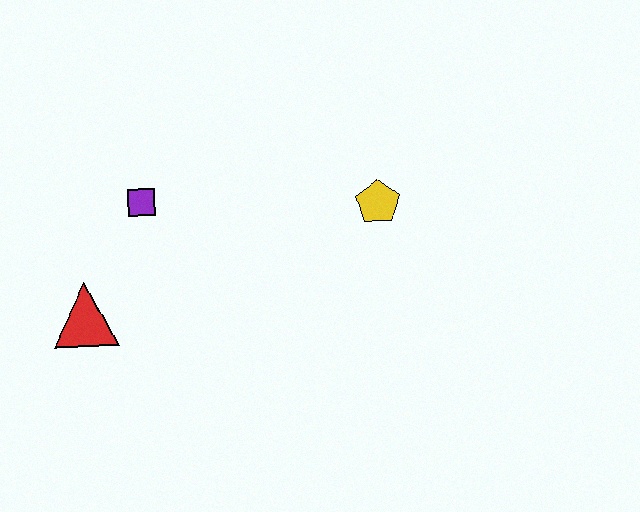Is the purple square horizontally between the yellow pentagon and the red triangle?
Yes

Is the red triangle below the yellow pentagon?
Yes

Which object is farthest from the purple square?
The yellow pentagon is farthest from the purple square.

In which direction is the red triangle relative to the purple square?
The red triangle is below the purple square.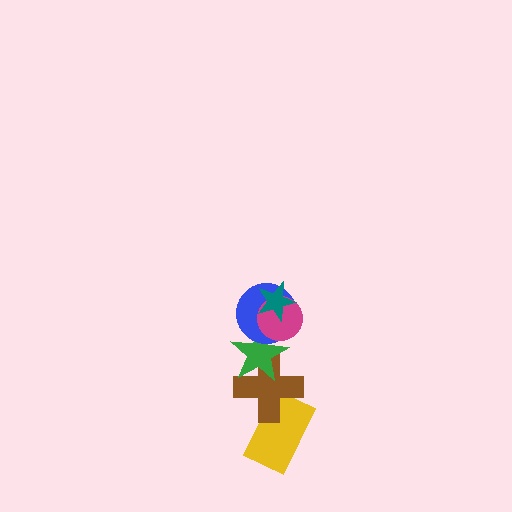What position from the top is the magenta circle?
The magenta circle is 2nd from the top.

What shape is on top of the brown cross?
The green star is on top of the brown cross.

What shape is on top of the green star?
The blue circle is on top of the green star.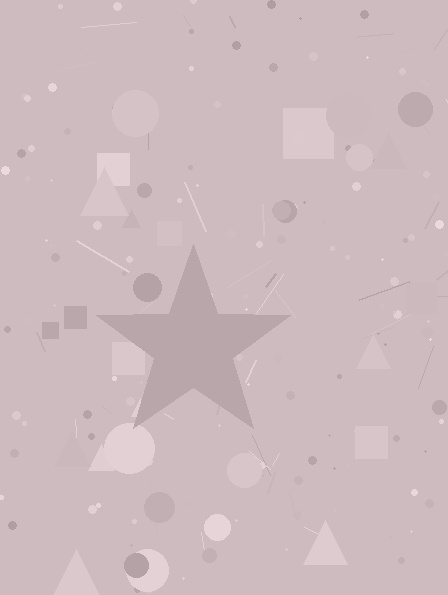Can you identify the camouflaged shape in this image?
The camouflaged shape is a star.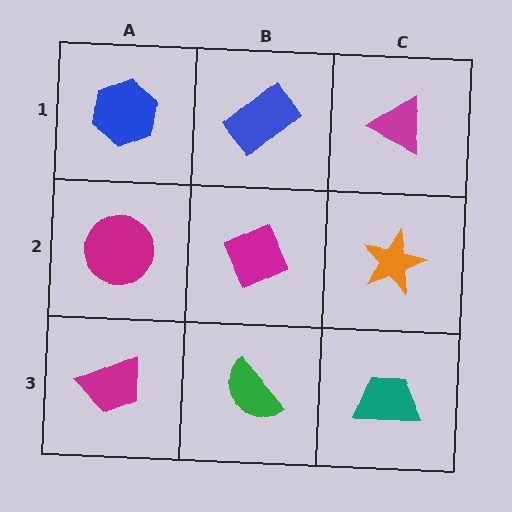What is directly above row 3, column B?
A magenta diamond.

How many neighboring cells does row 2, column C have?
3.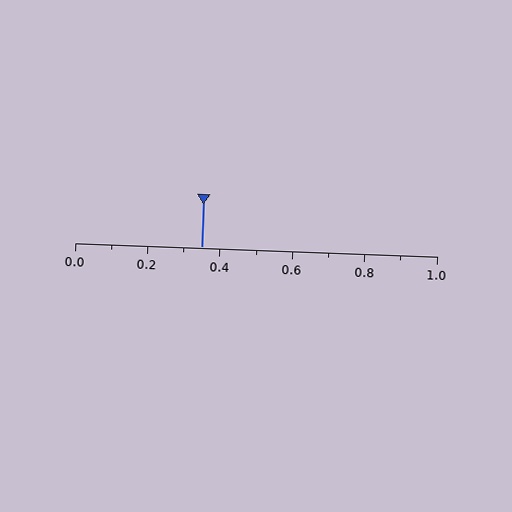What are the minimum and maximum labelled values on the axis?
The axis runs from 0.0 to 1.0.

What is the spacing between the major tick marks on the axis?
The major ticks are spaced 0.2 apart.